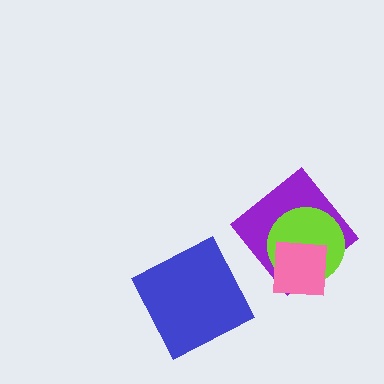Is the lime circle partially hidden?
Yes, it is partially covered by another shape.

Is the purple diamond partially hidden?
Yes, it is partially covered by another shape.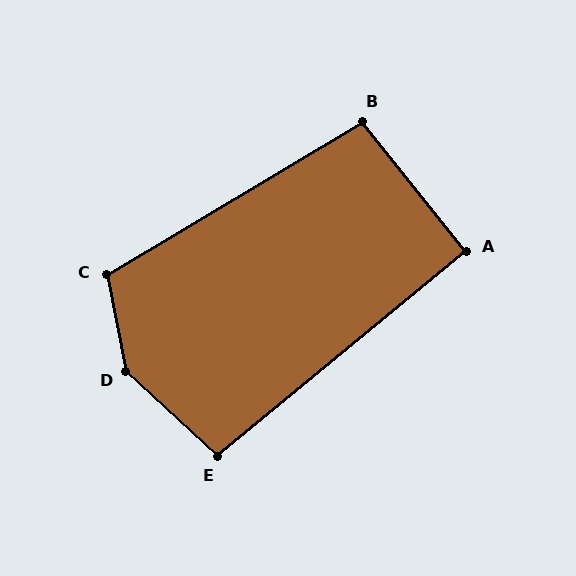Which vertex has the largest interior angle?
D, at approximately 144 degrees.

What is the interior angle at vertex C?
Approximately 109 degrees (obtuse).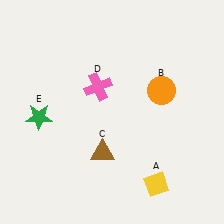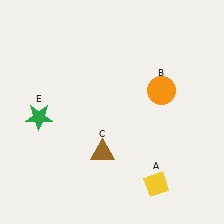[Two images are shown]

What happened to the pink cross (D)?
The pink cross (D) was removed in Image 2. It was in the top-left area of Image 1.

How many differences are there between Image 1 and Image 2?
There is 1 difference between the two images.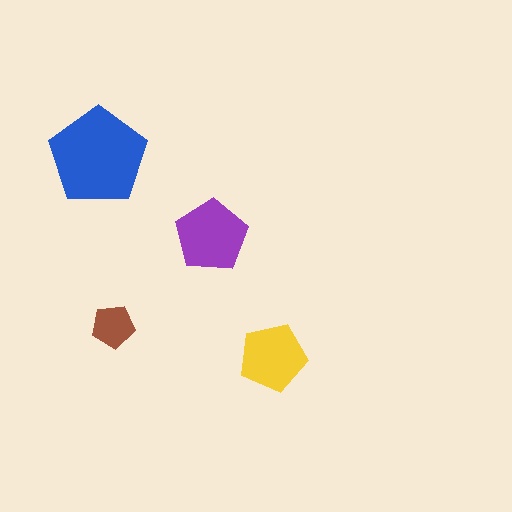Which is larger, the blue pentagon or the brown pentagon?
The blue one.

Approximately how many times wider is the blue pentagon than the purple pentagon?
About 1.5 times wider.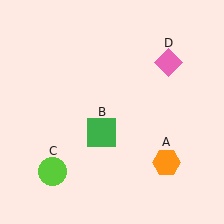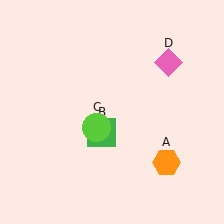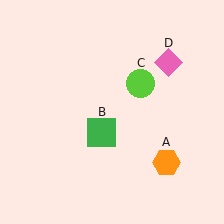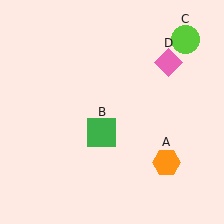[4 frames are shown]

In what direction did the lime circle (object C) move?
The lime circle (object C) moved up and to the right.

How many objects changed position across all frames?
1 object changed position: lime circle (object C).